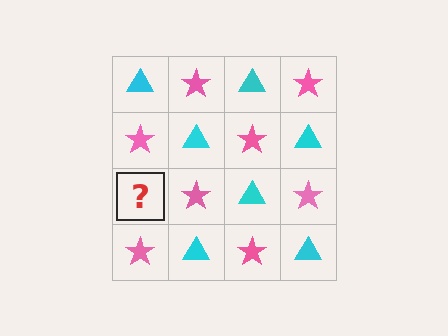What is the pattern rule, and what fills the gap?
The rule is that it alternates cyan triangle and pink star in a checkerboard pattern. The gap should be filled with a cyan triangle.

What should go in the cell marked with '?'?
The missing cell should contain a cyan triangle.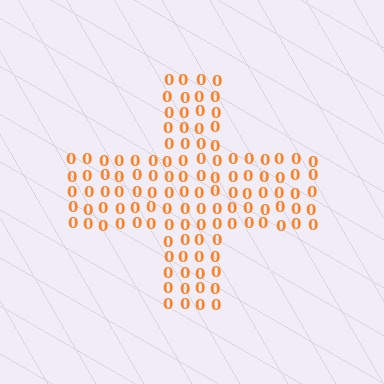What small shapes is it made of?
It is made of small digit 0's.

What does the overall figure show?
The overall figure shows a cross.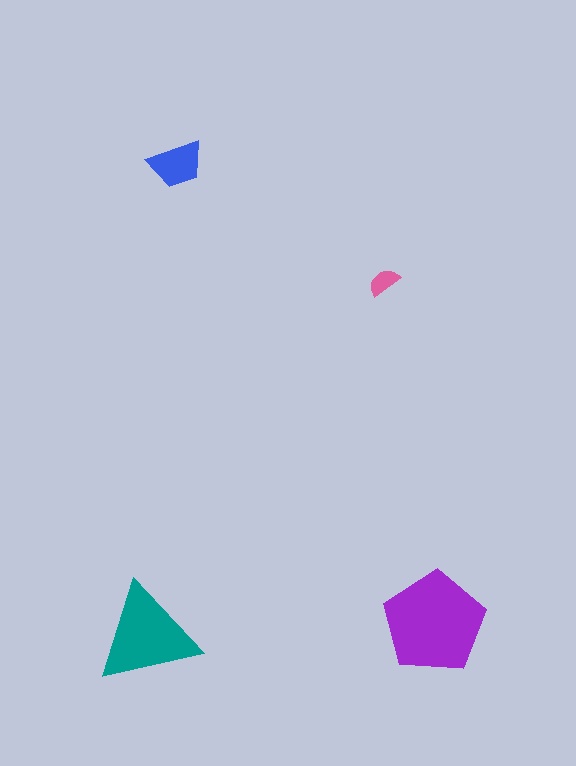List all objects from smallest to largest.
The pink semicircle, the blue trapezoid, the teal triangle, the purple pentagon.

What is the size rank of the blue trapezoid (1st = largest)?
3rd.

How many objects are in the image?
There are 4 objects in the image.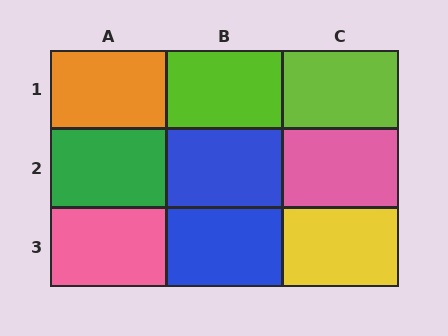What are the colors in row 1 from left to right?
Orange, lime, lime.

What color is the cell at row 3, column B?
Blue.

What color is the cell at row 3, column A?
Pink.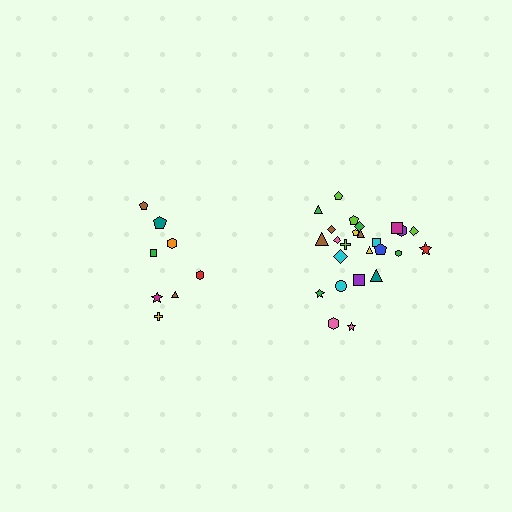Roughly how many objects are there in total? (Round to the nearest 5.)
Roughly 35 objects in total.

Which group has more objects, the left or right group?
The right group.